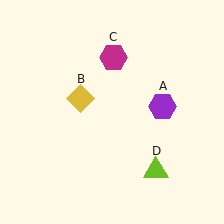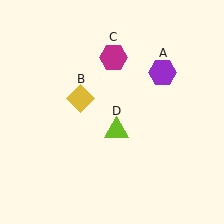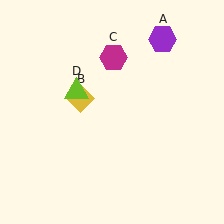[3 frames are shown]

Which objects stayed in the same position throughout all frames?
Yellow diamond (object B) and magenta hexagon (object C) remained stationary.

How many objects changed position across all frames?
2 objects changed position: purple hexagon (object A), lime triangle (object D).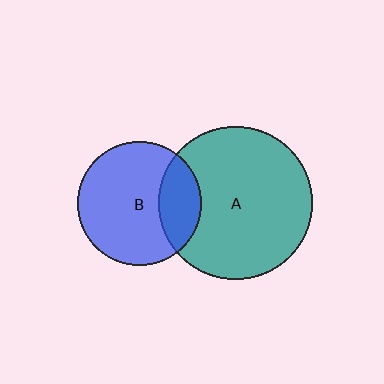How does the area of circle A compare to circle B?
Approximately 1.5 times.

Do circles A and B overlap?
Yes.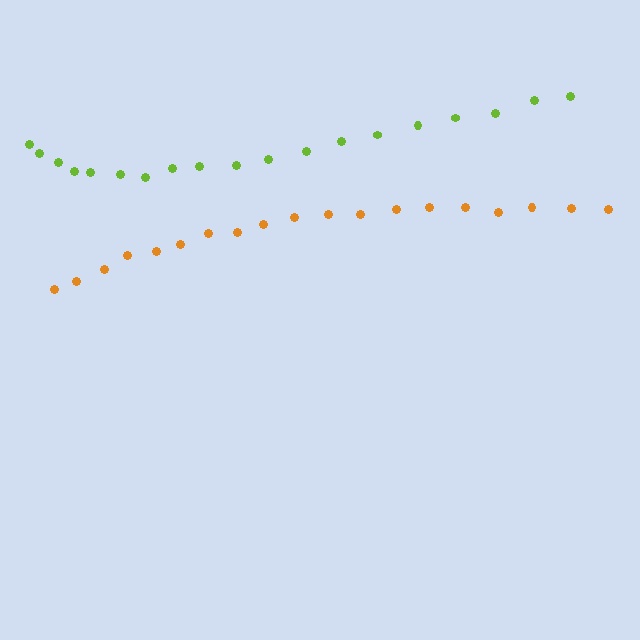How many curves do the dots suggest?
There are 2 distinct paths.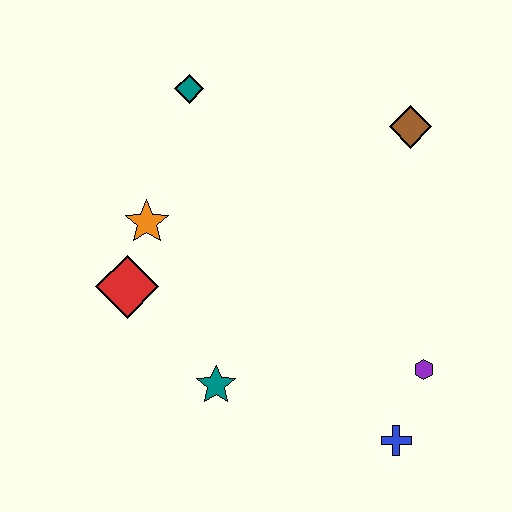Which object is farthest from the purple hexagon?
The teal diamond is farthest from the purple hexagon.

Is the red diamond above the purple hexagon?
Yes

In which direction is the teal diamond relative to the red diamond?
The teal diamond is above the red diamond.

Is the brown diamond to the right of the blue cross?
Yes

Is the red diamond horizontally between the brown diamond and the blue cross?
No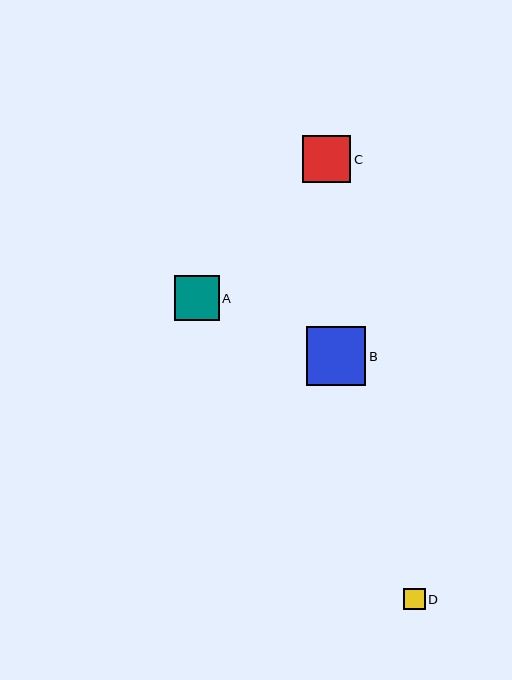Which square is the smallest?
Square D is the smallest with a size of approximately 21 pixels.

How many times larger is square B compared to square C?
Square B is approximately 1.2 times the size of square C.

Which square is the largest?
Square B is the largest with a size of approximately 59 pixels.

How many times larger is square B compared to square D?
Square B is approximately 2.8 times the size of square D.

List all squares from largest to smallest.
From largest to smallest: B, C, A, D.